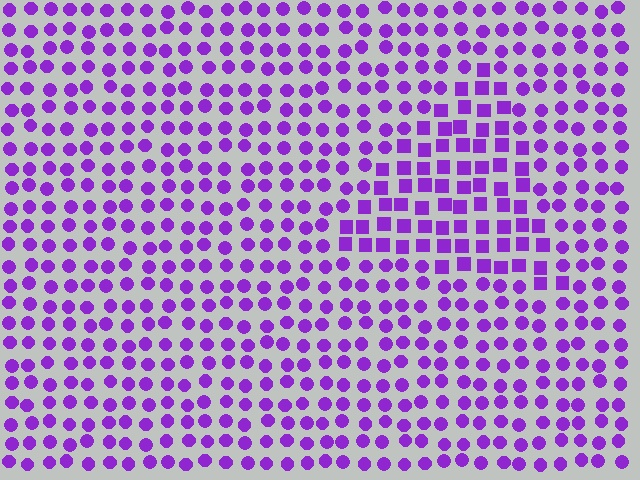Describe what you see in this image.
The image is filled with small purple elements arranged in a uniform grid. A triangle-shaped region contains squares, while the surrounding area contains circles. The boundary is defined purely by the change in element shape.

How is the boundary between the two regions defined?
The boundary is defined by a change in element shape: squares inside vs. circles outside. All elements share the same color and spacing.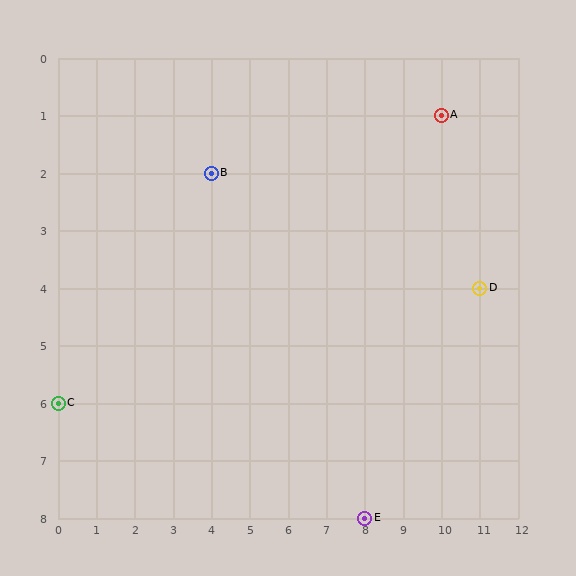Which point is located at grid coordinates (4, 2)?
Point B is at (4, 2).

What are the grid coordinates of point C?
Point C is at grid coordinates (0, 6).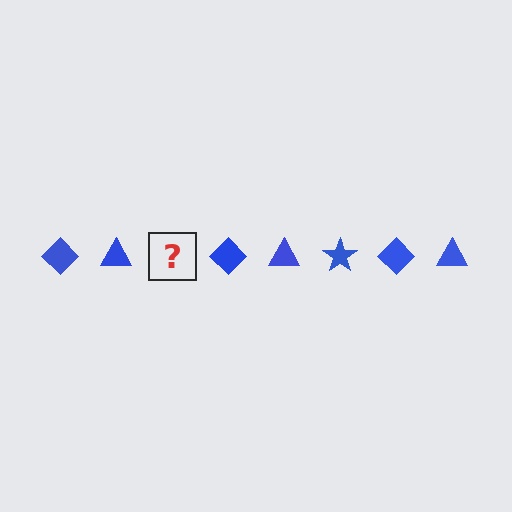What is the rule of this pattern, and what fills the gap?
The rule is that the pattern cycles through diamond, triangle, star shapes in blue. The gap should be filled with a blue star.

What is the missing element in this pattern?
The missing element is a blue star.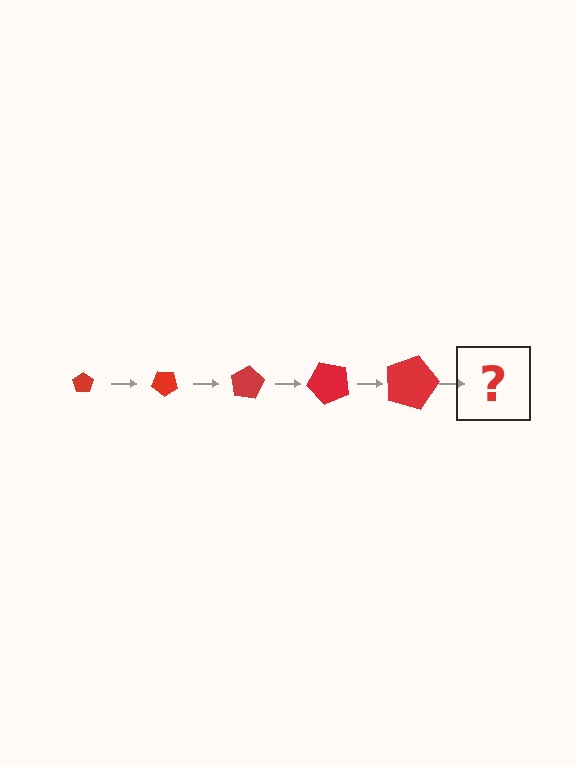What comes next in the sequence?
The next element should be a pentagon, larger than the previous one and rotated 200 degrees from the start.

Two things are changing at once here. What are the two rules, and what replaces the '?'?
The two rules are that the pentagon grows larger each step and it rotates 40 degrees each step. The '?' should be a pentagon, larger than the previous one and rotated 200 degrees from the start.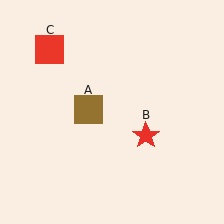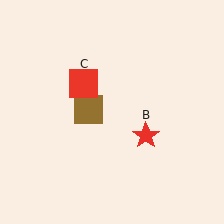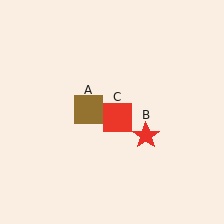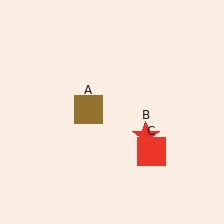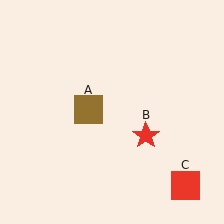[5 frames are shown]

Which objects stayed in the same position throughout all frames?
Brown square (object A) and red star (object B) remained stationary.